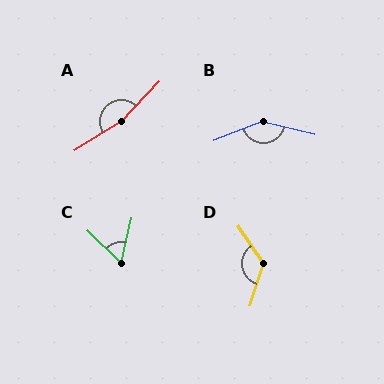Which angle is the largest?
A, at approximately 165 degrees.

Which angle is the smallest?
C, at approximately 58 degrees.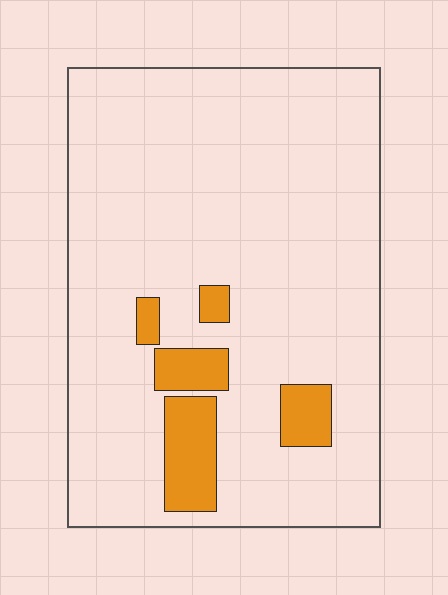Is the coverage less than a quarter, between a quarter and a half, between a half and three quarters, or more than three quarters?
Less than a quarter.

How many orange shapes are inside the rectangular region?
5.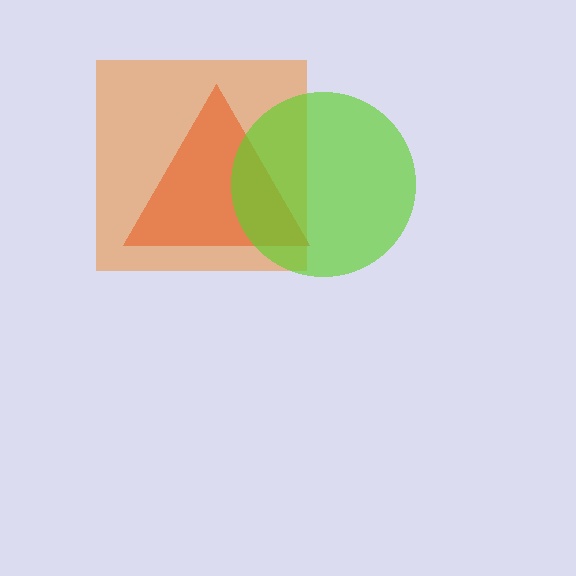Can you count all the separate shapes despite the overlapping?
Yes, there are 3 separate shapes.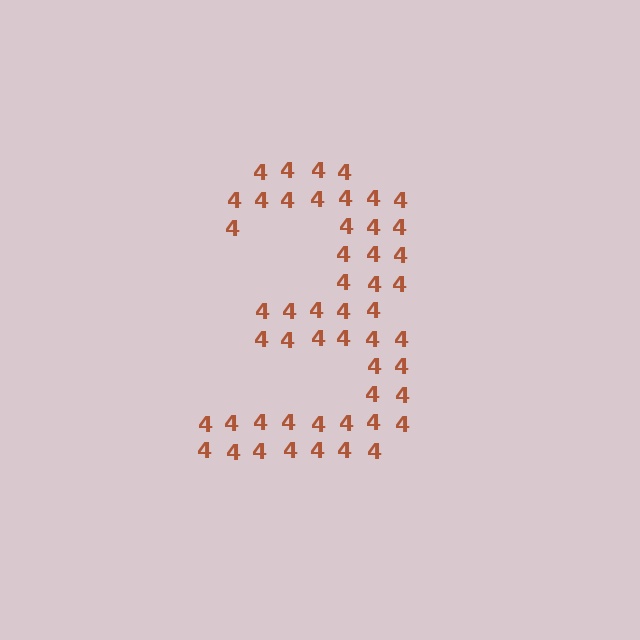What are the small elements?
The small elements are digit 4's.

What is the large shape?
The large shape is the digit 3.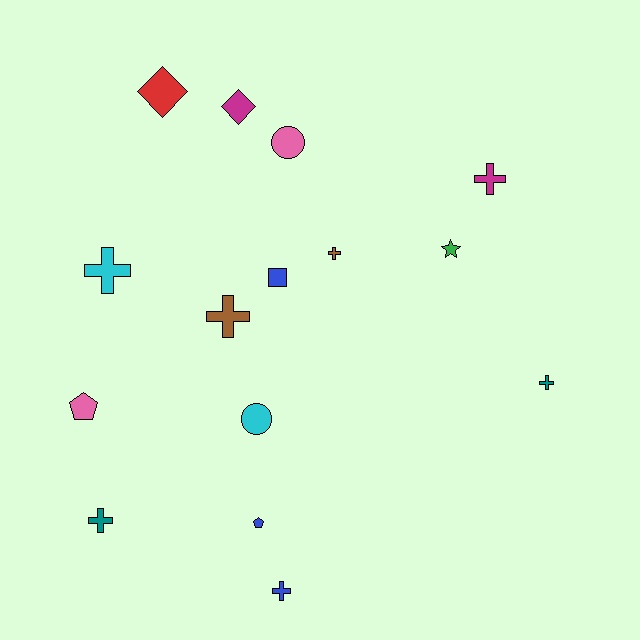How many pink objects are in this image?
There are 2 pink objects.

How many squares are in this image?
There is 1 square.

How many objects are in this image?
There are 15 objects.